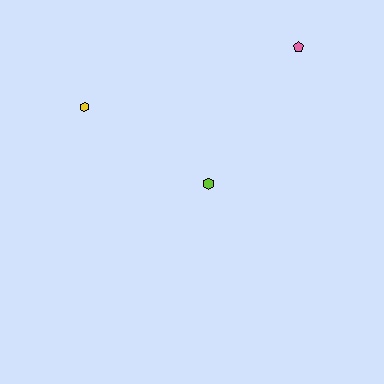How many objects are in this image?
There are 3 objects.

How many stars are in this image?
There are no stars.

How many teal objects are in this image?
There are no teal objects.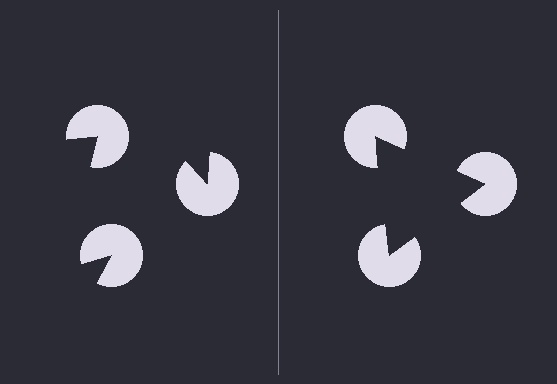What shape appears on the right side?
An illusory triangle.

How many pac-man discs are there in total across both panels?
6 — 3 on each side.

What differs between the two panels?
The pac-man discs are positioned identically on both sides; only the wedge orientations differ. On the right they align to a triangle; on the left they are misaligned.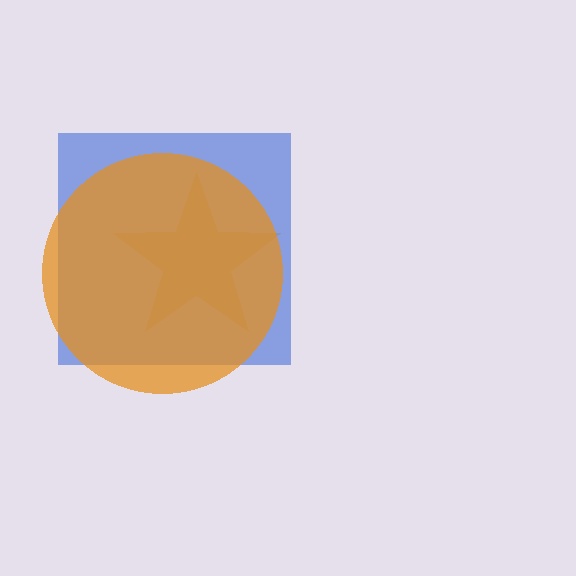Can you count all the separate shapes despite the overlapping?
Yes, there are 3 separate shapes.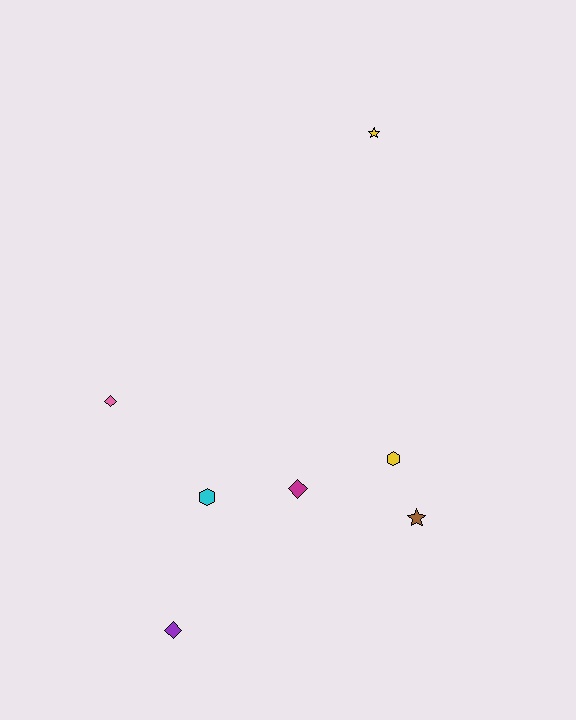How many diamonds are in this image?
There are 3 diamonds.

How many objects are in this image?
There are 7 objects.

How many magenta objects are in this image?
There is 1 magenta object.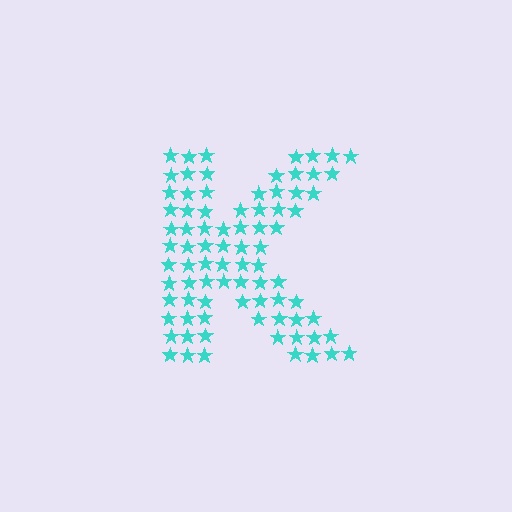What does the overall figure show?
The overall figure shows the letter K.